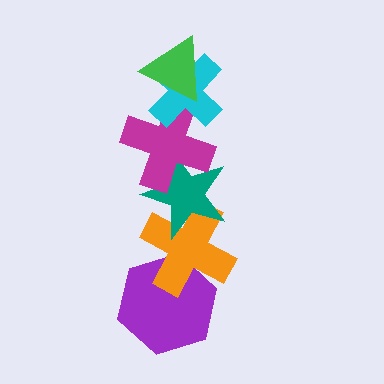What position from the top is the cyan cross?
The cyan cross is 2nd from the top.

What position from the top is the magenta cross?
The magenta cross is 3rd from the top.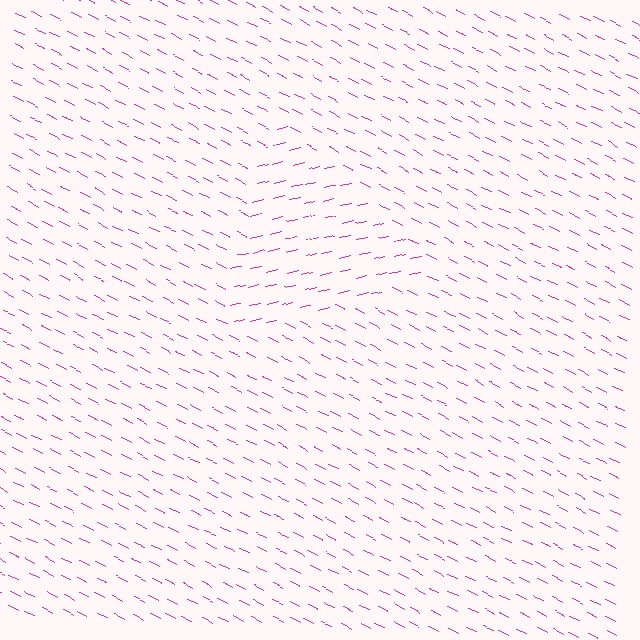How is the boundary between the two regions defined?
The boundary is defined purely by a change in line orientation (approximately 39 degrees difference). All lines are the same color and thickness.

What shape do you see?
I see a triangle.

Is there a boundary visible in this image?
Yes, there is a texture boundary formed by a change in line orientation.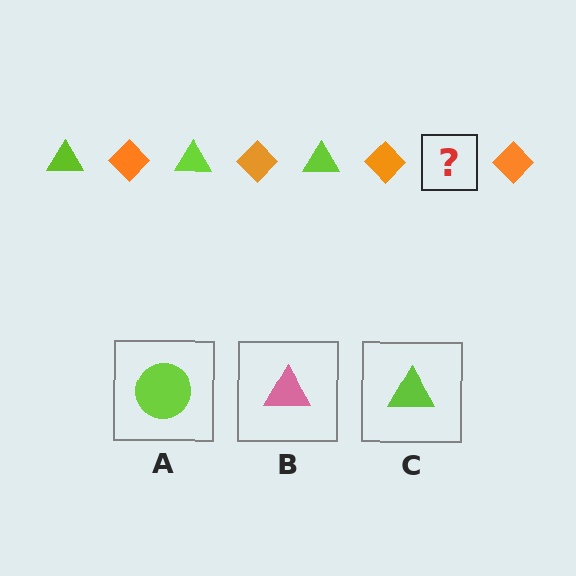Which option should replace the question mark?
Option C.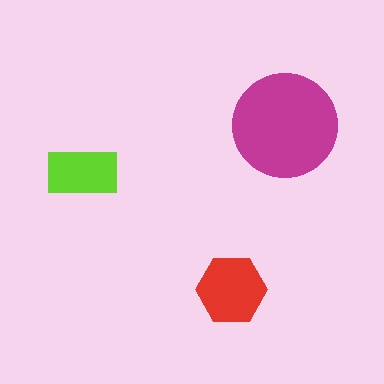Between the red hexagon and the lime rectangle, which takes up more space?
The red hexagon.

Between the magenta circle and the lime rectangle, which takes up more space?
The magenta circle.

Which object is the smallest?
The lime rectangle.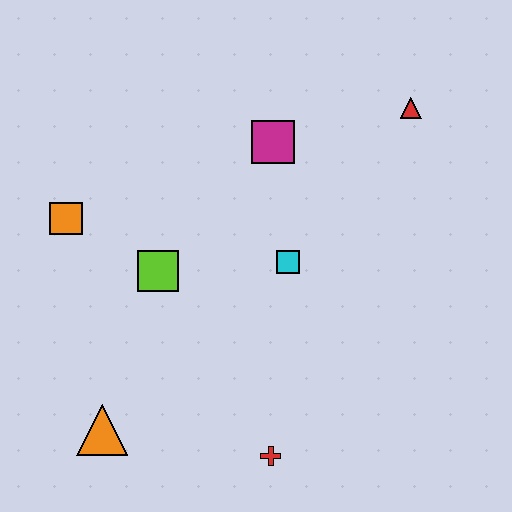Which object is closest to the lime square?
The orange square is closest to the lime square.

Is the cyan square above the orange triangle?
Yes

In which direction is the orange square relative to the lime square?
The orange square is to the left of the lime square.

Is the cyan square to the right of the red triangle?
No